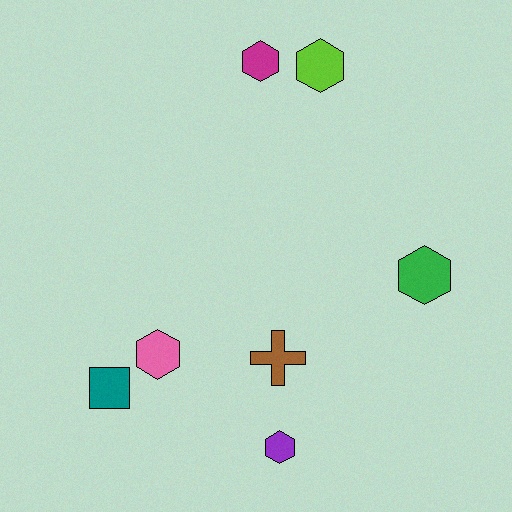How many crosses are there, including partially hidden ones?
There is 1 cross.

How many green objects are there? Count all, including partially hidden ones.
There is 1 green object.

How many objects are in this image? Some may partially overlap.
There are 7 objects.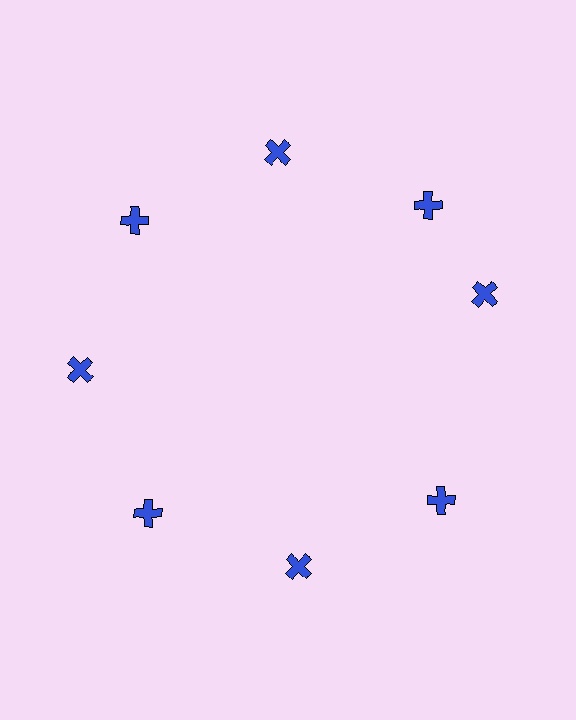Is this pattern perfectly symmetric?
No. The 8 blue crosses are arranged in a ring, but one element near the 3 o'clock position is rotated out of alignment along the ring, breaking the 8-fold rotational symmetry.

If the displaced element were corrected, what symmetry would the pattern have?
It would have 8-fold rotational symmetry — the pattern would map onto itself every 45 degrees.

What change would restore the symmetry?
The symmetry would be restored by rotating it back into even spacing with its neighbors so that all 8 crosses sit at equal angles and equal distance from the center.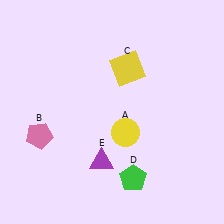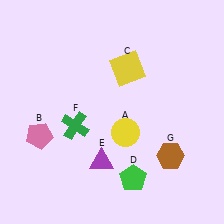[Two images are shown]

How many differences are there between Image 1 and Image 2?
There are 2 differences between the two images.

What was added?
A green cross (F), a brown hexagon (G) were added in Image 2.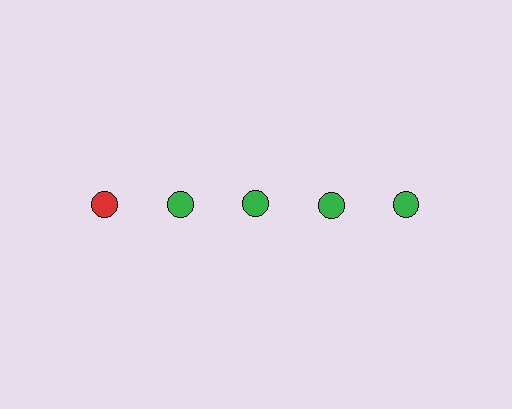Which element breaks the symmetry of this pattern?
The red circle in the top row, leftmost column breaks the symmetry. All other shapes are green circles.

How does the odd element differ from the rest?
It has a different color: red instead of green.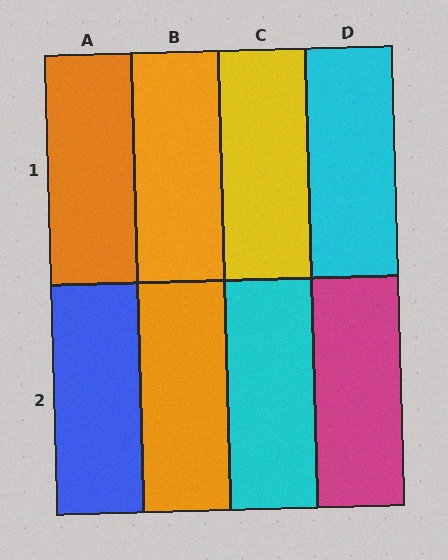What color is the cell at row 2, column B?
Orange.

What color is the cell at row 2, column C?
Cyan.